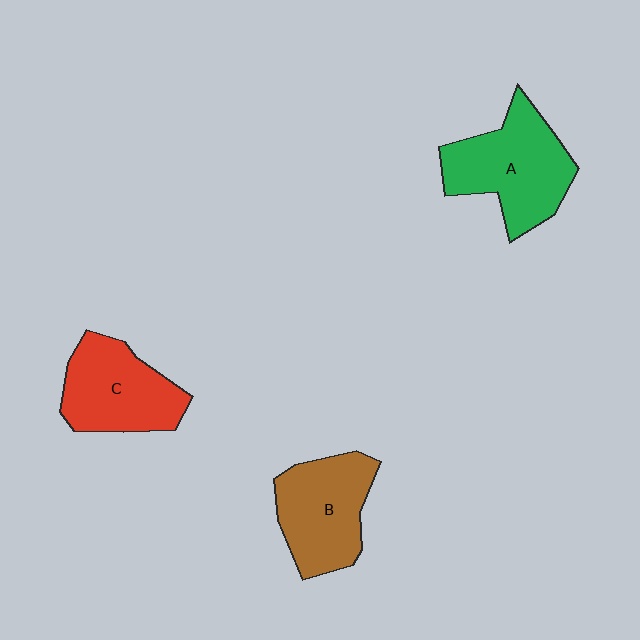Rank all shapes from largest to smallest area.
From largest to smallest: A (green), B (brown), C (red).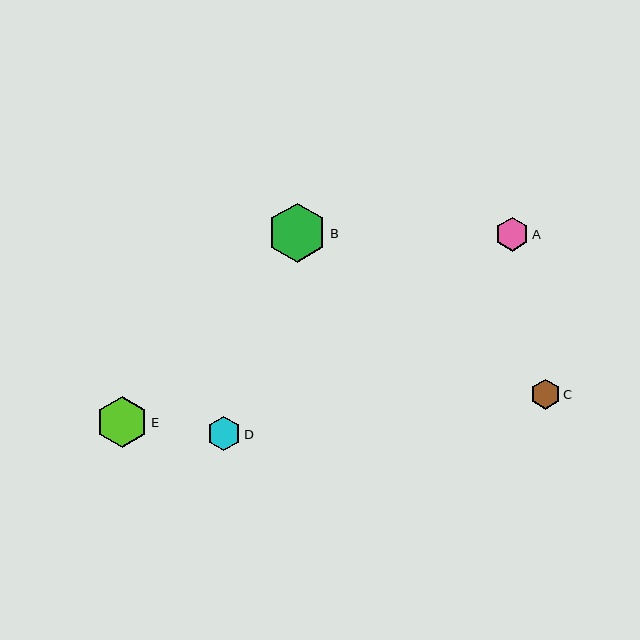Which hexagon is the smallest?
Hexagon C is the smallest with a size of approximately 30 pixels.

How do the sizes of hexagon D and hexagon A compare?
Hexagon D and hexagon A are approximately the same size.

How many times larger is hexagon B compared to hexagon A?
Hexagon B is approximately 1.7 times the size of hexagon A.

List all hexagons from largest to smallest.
From largest to smallest: B, E, D, A, C.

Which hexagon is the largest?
Hexagon B is the largest with a size of approximately 59 pixels.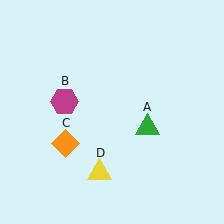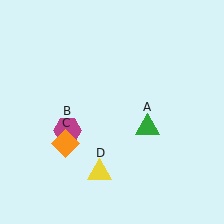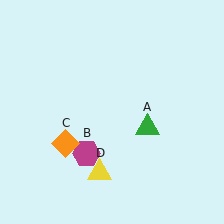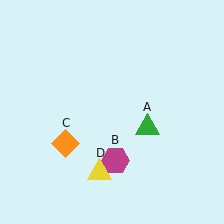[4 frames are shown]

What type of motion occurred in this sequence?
The magenta hexagon (object B) rotated counterclockwise around the center of the scene.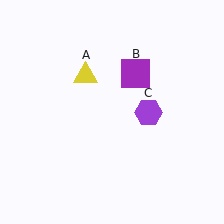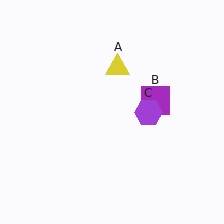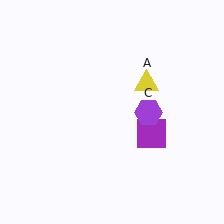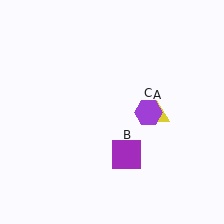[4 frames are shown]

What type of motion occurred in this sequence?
The yellow triangle (object A), purple square (object B) rotated clockwise around the center of the scene.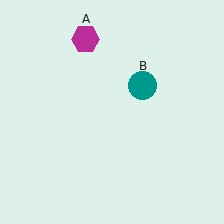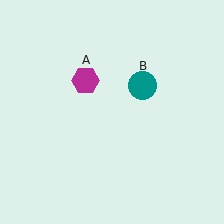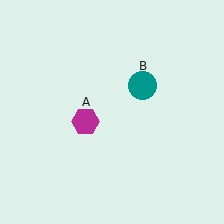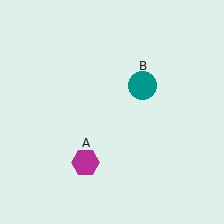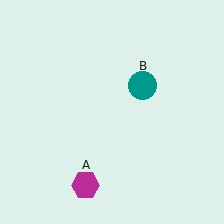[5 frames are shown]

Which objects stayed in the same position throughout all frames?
Teal circle (object B) remained stationary.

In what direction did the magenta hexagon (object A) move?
The magenta hexagon (object A) moved down.